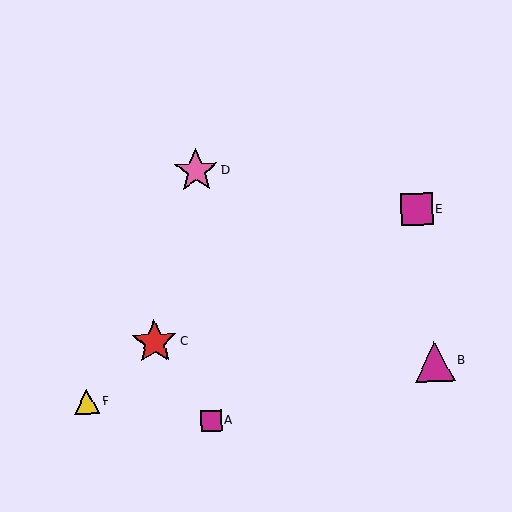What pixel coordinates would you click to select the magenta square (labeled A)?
Click at (211, 421) to select the magenta square A.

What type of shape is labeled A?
Shape A is a magenta square.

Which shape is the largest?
The red star (labeled C) is the largest.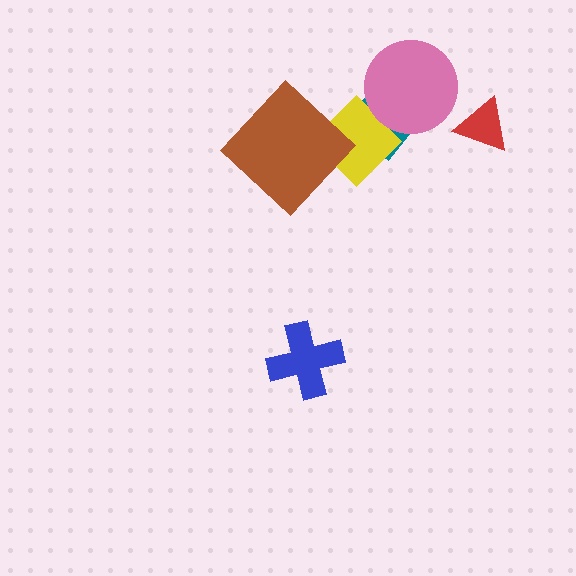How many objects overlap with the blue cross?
0 objects overlap with the blue cross.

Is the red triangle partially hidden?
No, no other shape covers it.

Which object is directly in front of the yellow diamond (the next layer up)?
The brown diamond is directly in front of the yellow diamond.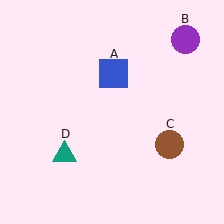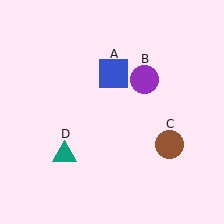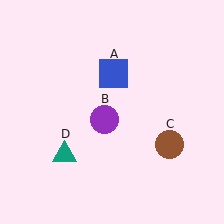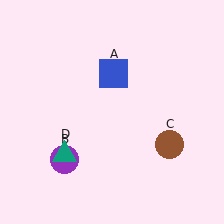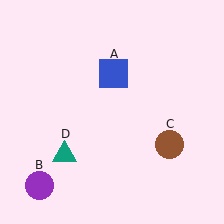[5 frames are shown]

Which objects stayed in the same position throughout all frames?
Blue square (object A) and brown circle (object C) and teal triangle (object D) remained stationary.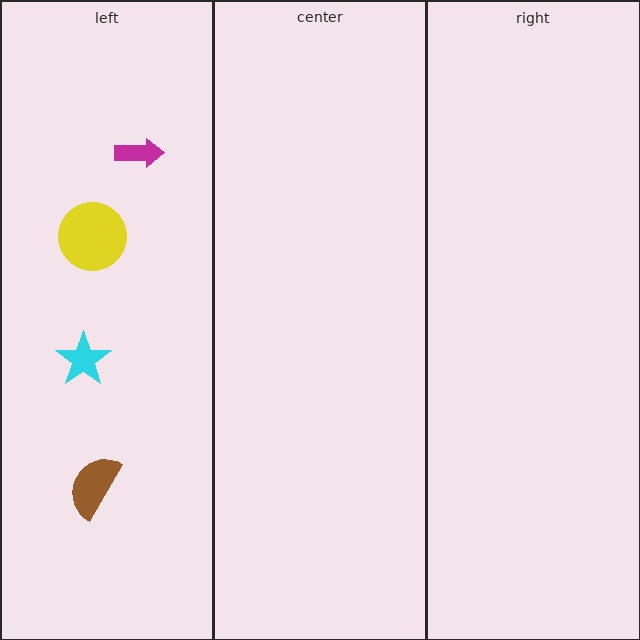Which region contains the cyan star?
The left region.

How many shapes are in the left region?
4.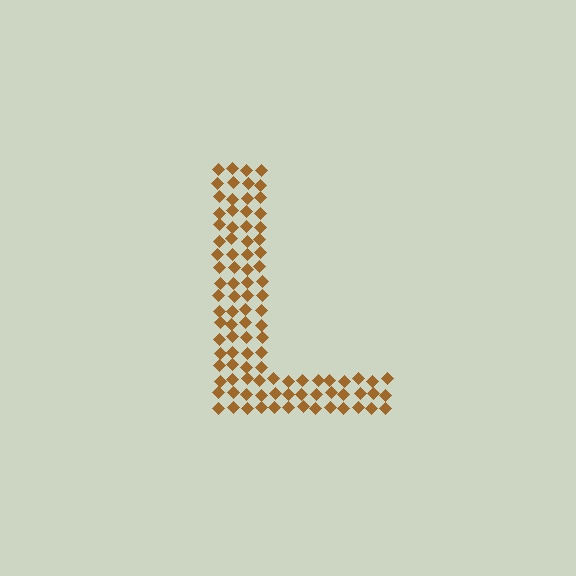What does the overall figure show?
The overall figure shows the letter L.